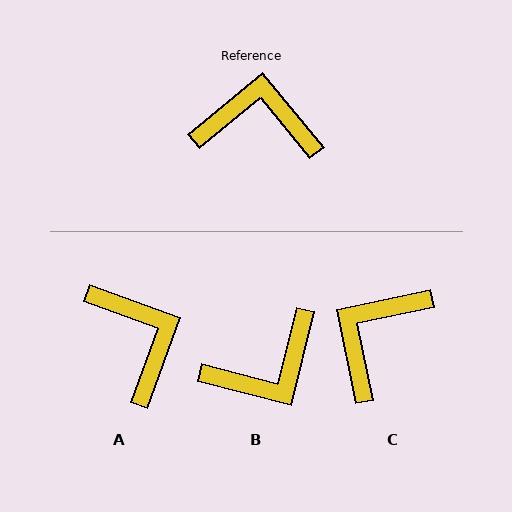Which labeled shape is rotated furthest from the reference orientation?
B, about 144 degrees away.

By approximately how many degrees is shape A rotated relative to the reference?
Approximately 60 degrees clockwise.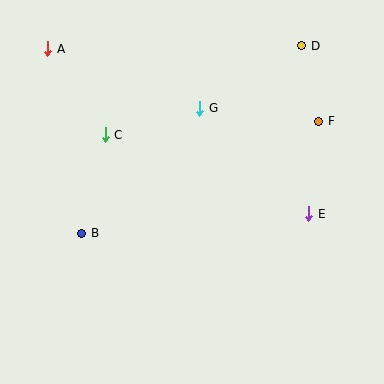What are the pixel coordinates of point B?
Point B is at (82, 233).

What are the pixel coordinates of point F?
Point F is at (319, 121).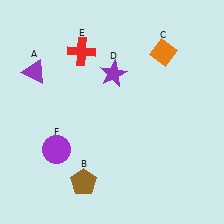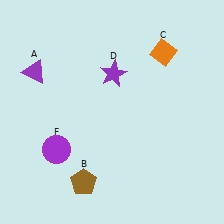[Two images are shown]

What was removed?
The red cross (E) was removed in Image 2.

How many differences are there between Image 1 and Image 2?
There is 1 difference between the two images.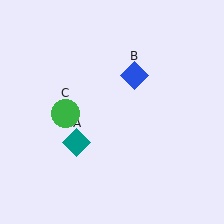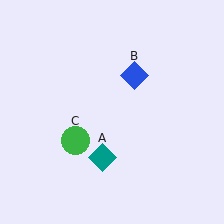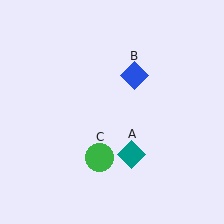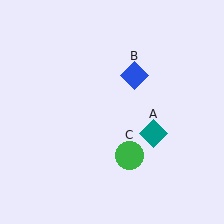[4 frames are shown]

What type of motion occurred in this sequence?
The teal diamond (object A), green circle (object C) rotated counterclockwise around the center of the scene.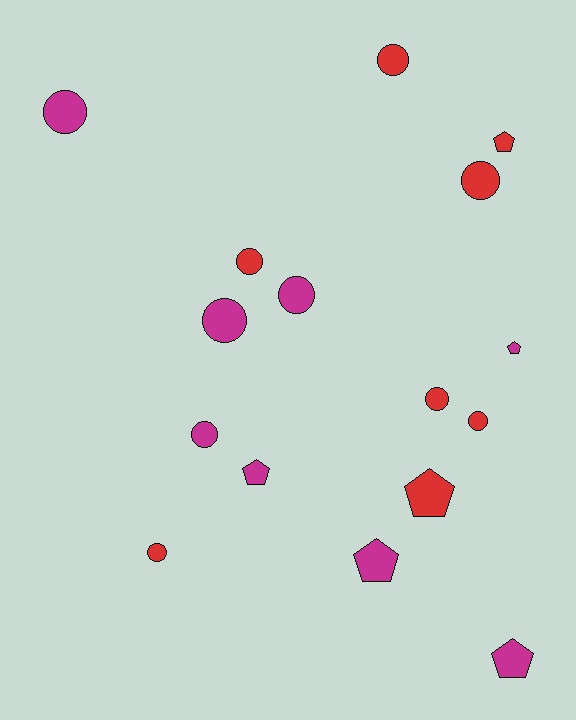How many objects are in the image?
There are 16 objects.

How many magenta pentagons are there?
There are 4 magenta pentagons.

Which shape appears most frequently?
Circle, with 10 objects.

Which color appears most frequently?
Magenta, with 8 objects.